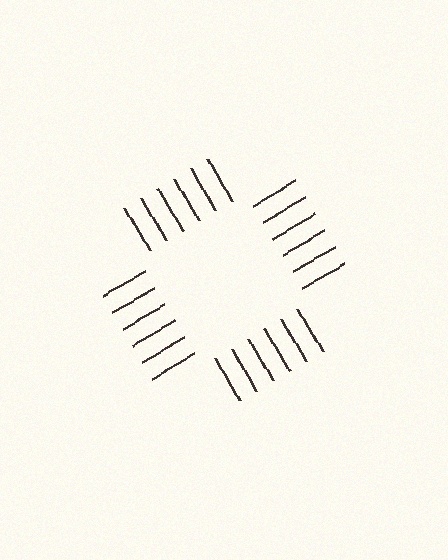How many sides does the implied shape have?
4 sides — the line-ends trace a square.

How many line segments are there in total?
24 — 6 along each of the 4 edges.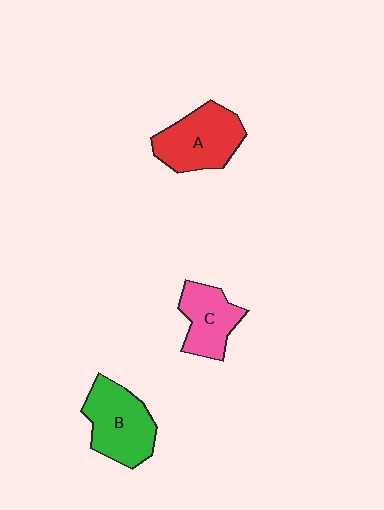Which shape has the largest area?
Shape B (green).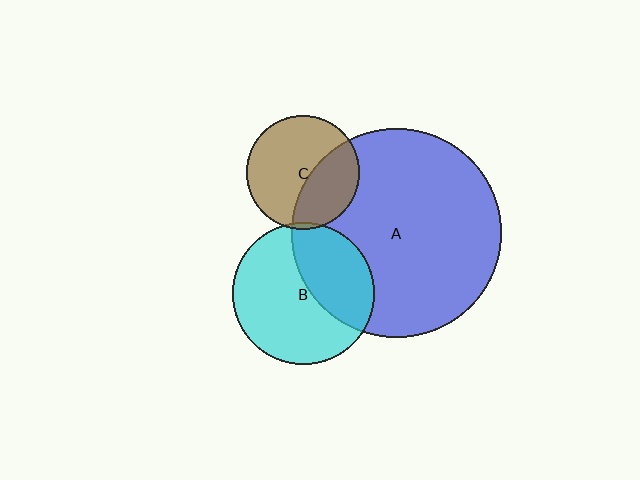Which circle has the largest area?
Circle A (blue).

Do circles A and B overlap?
Yes.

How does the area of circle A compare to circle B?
Approximately 2.2 times.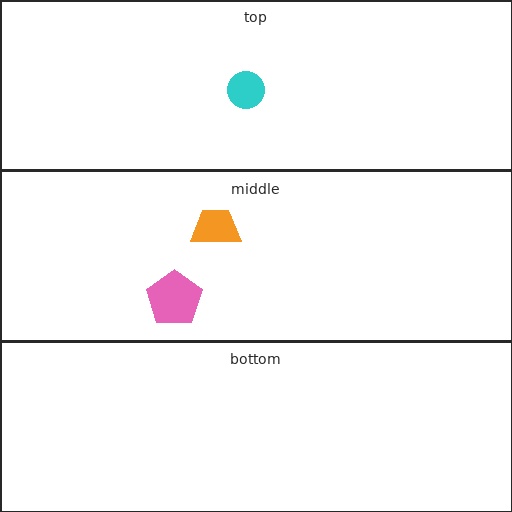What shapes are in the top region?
The cyan circle.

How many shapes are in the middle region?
2.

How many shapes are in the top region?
1.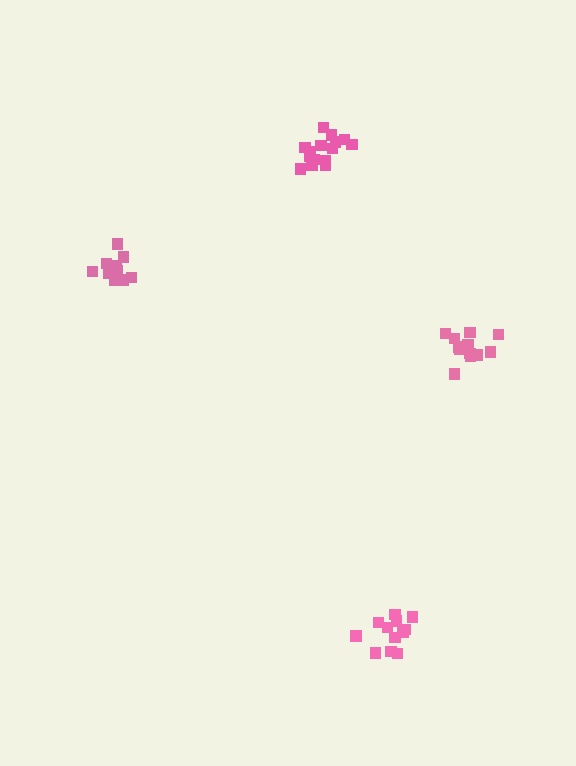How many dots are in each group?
Group 1: 12 dots, Group 2: 12 dots, Group 3: 13 dots, Group 4: 15 dots (52 total).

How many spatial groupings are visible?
There are 4 spatial groupings.